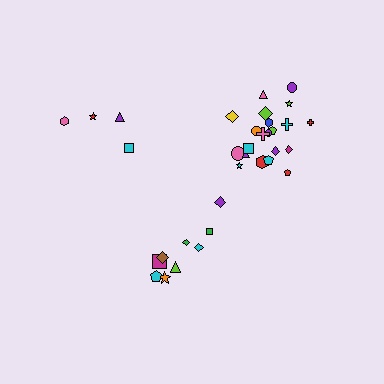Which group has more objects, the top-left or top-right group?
The top-right group.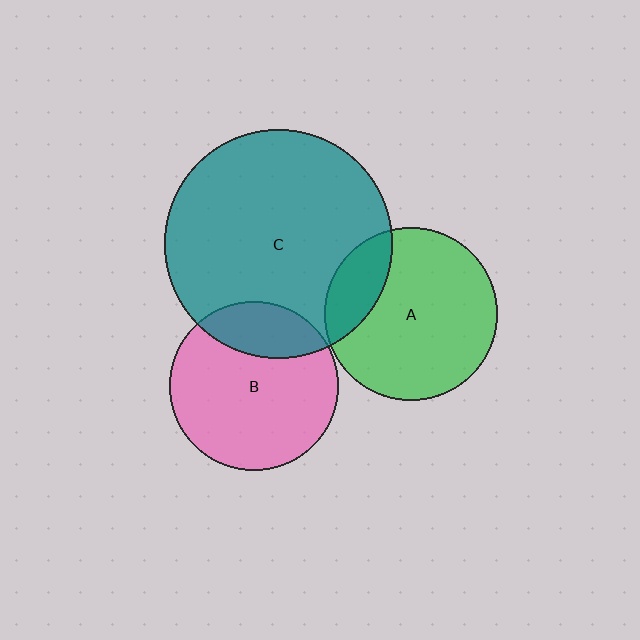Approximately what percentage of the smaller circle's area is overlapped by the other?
Approximately 20%.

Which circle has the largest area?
Circle C (teal).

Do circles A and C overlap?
Yes.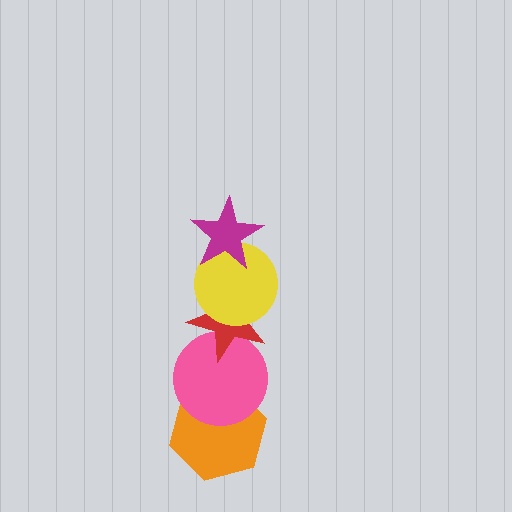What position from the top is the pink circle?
The pink circle is 4th from the top.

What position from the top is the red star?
The red star is 3rd from the top.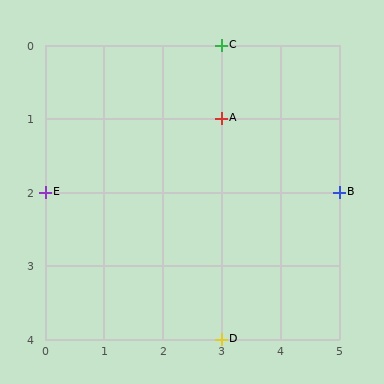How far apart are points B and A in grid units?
Points B and A are 2 columns and 1 row apart (about 2.2 grid units diagonally).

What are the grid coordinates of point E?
Point E is at grid coordinates (0, 2).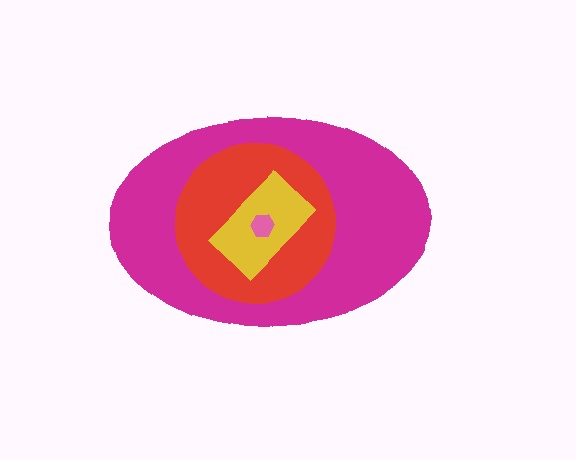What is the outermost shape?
The magenta ellipse.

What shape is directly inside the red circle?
The yellow rectangle.